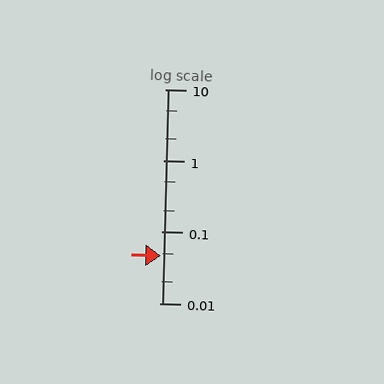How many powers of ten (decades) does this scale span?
The scale spans 3 decades, from 0.01 to 10.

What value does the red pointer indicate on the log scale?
The pointer indicates approximately 0.046.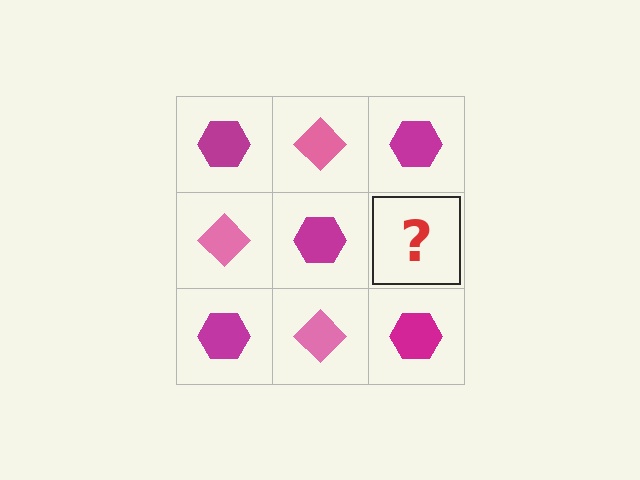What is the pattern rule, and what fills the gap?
The rule is that it alternates magenta hexagon and pink diamond in a checkerboard pattern. The gap should be filled with a pink diamond.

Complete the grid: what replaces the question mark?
The question mark should be replaced with a pink diamond.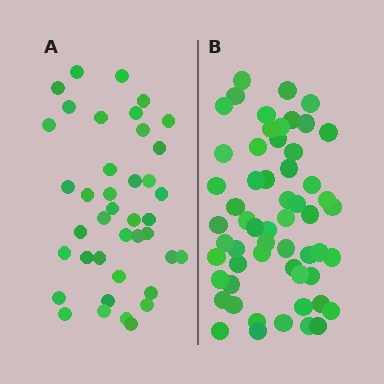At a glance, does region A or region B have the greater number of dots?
Region B (the right region) has more dots.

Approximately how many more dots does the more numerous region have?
Region B has approximately 15 more dots than region A.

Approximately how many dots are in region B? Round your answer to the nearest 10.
About 60 dots. (The exact count is 57, which rounds to 60.)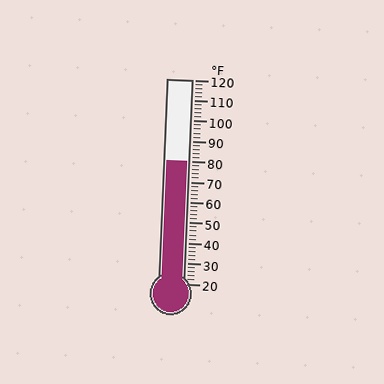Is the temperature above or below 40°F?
The temperature is above 40°F.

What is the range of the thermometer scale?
The thermometer scale ranges from 20°F to 120°F.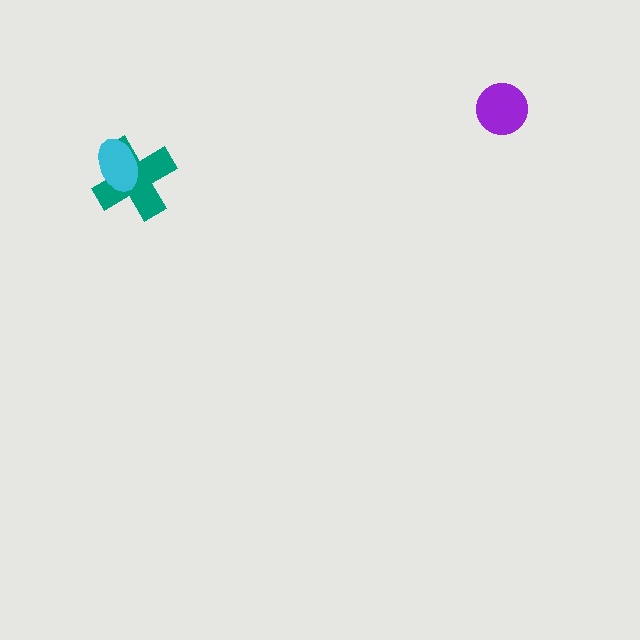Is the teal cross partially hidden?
Yes, it is partially covered by another shape.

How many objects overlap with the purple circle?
0 objects overlap with the purple circle.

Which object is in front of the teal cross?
The cyan ellipse is in front of the teal cross.